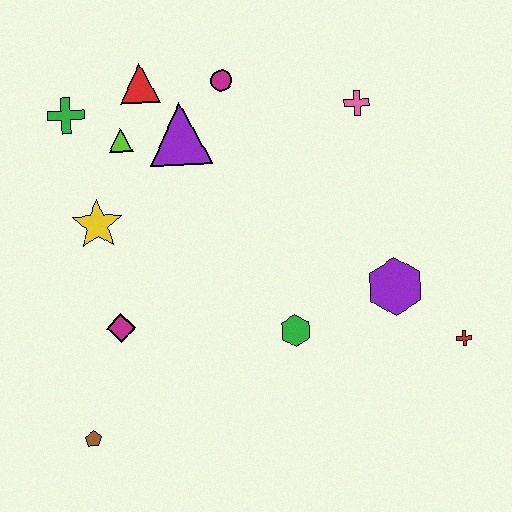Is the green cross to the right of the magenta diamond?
No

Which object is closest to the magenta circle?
The purple triangle is closest to the magenta circle.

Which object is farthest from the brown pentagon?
The pink cross is farthest from the brown pentagon.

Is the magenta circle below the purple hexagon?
No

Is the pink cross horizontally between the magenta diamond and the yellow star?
No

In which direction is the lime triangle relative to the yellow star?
The lime triangle is above the yellow star.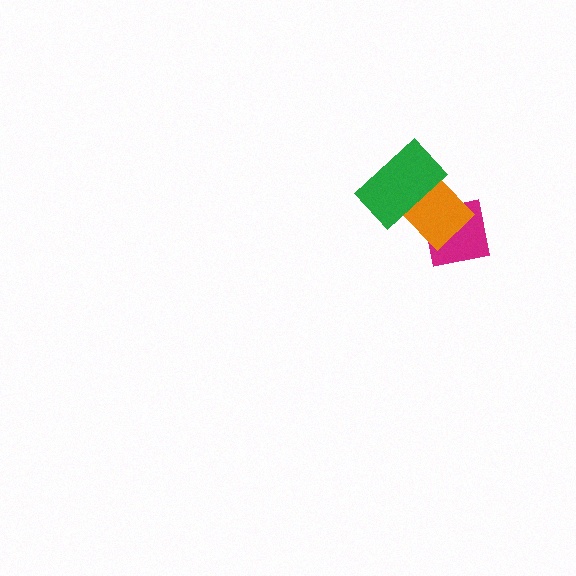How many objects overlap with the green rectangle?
1 object overlaps with the green rectangle.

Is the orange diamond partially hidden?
Yes, it is partially covered by another shape.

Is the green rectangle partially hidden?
No, no other shape covers it.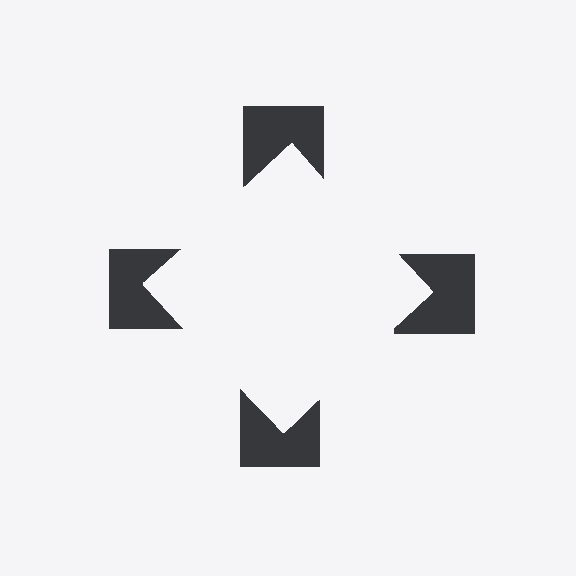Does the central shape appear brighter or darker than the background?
It typically appears slightly brighter than the background, even though no actual brightness change is drawn.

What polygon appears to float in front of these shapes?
An illusory square — its edges are inferred from the aligned wedge cuts in the notched squares, not physically drawn.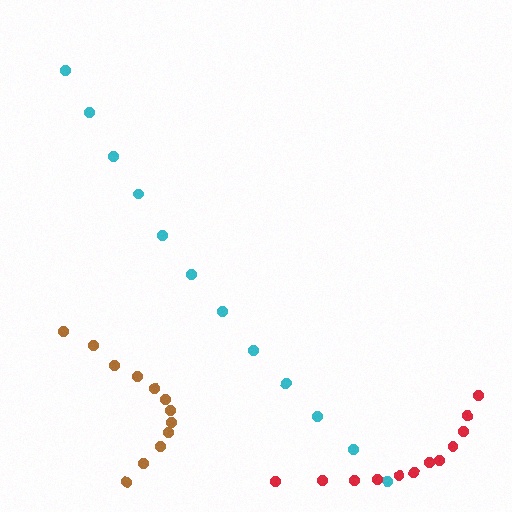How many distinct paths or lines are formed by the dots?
There are 3 distinct paths.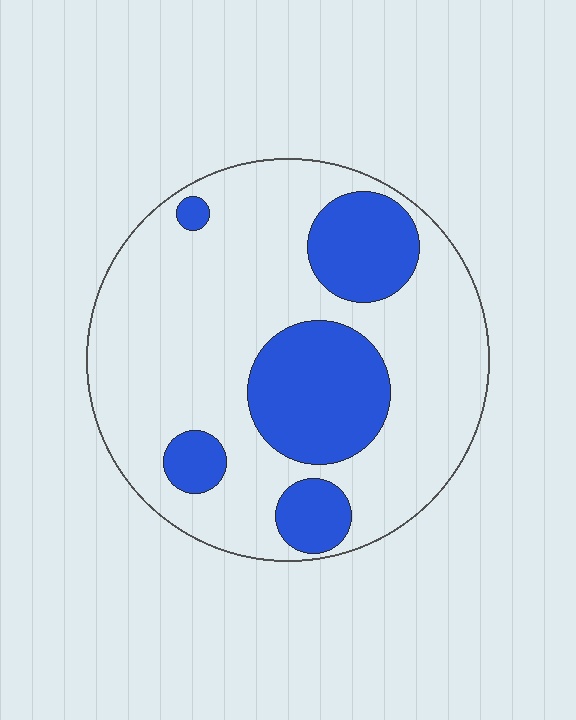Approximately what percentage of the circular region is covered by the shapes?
Approximately 25%.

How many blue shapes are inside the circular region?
5.